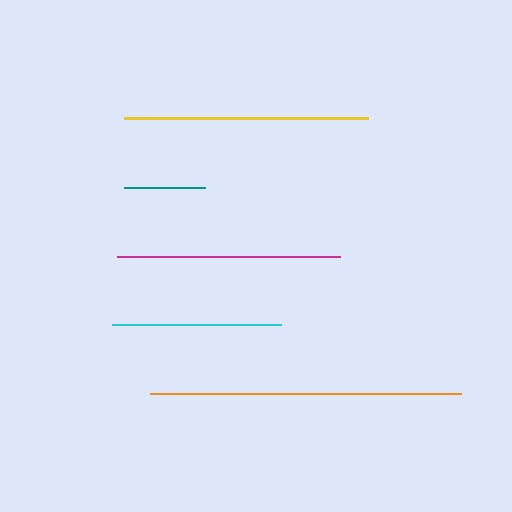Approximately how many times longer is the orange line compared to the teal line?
The orange line is approximately 3.8 times the length of the teal line.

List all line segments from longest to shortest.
From longest to shortest: orange, yellow, magenta, cyan, teal.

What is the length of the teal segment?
The teal segment is approximately 81 pixels long.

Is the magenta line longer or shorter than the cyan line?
The magenta line is longer than the cyan line.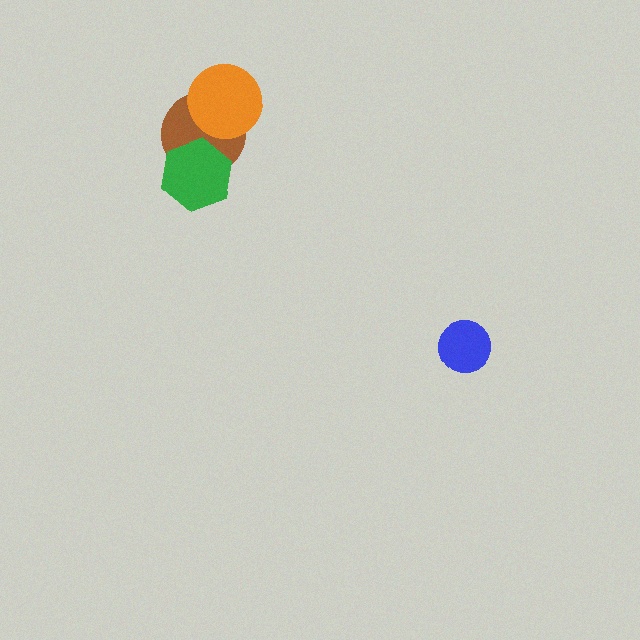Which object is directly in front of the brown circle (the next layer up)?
The green hexagon is directly in front of the brown circle.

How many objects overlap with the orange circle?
1 object overlaps with the orange circle.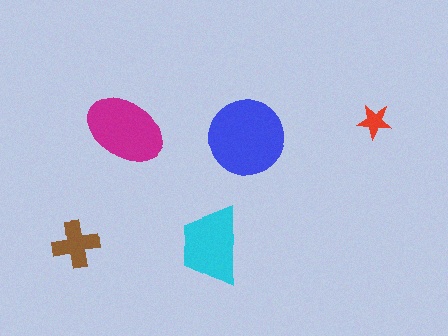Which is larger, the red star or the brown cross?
The brown cross.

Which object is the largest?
The blue circle.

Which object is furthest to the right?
The red star is rightmost.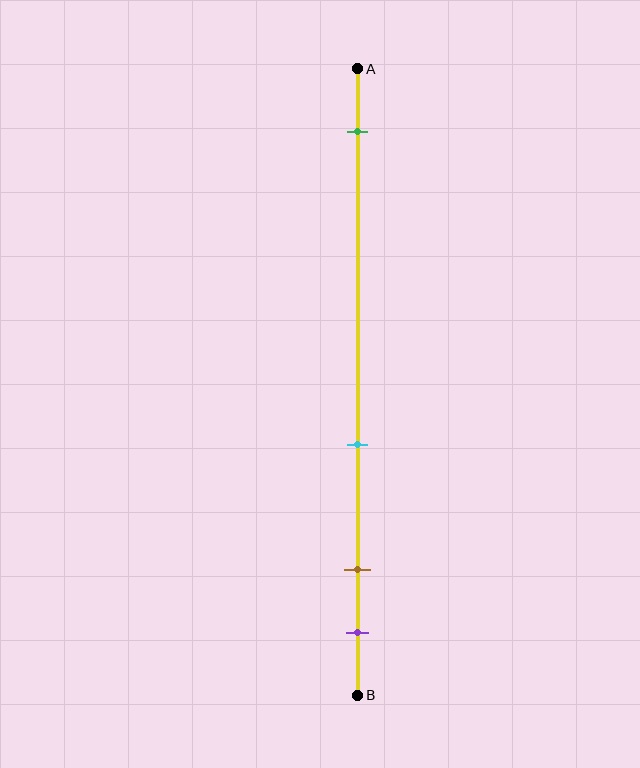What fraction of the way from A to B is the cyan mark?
The cyan mark is approximately 60% (0.6) of the way from A to B.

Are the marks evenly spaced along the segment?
No, the marks are not evenly spaced.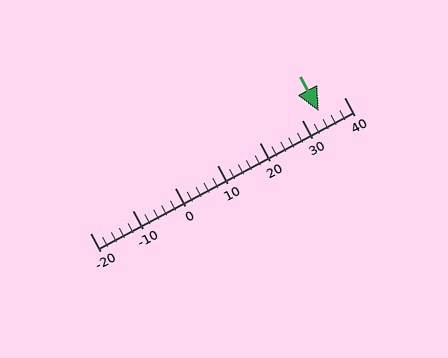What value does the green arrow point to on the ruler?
The green arrow points to approximately 34.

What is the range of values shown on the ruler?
The ruler shows values from -20 to 40.